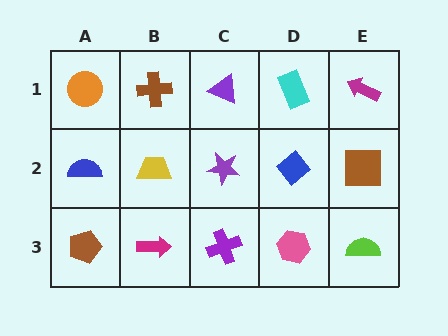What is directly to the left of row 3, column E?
A pink hexagon.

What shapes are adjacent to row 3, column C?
A purple star (row 2, column C), a magenta arrow (row 3, column B), a pink hexagon (row 3, column D).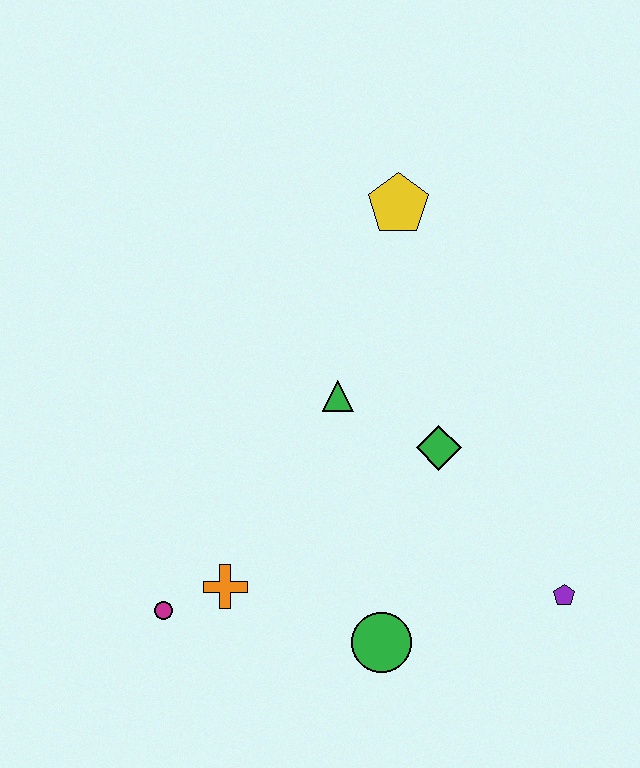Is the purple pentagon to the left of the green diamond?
No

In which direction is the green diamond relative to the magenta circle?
The green diamond is to the right of the magenta circle.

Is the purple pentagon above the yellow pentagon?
No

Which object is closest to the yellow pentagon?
The green triangle is closest to the yellow pentagon.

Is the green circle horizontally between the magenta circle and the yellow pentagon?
Yes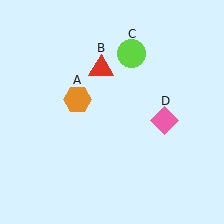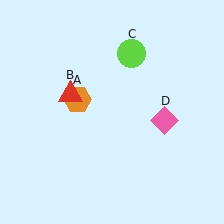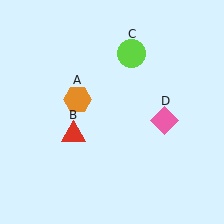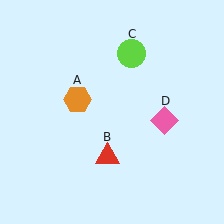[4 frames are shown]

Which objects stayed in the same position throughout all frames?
Orange hexagon (object A) and lime circle (object C) and pink diamond (object D) remained stationary.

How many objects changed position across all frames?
1 object changed position: red triangle (object B).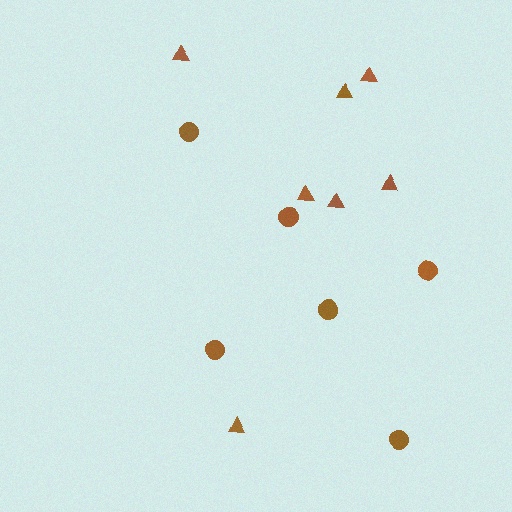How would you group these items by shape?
There are 2 groups: one group of triangles (7) and one group of circles (6).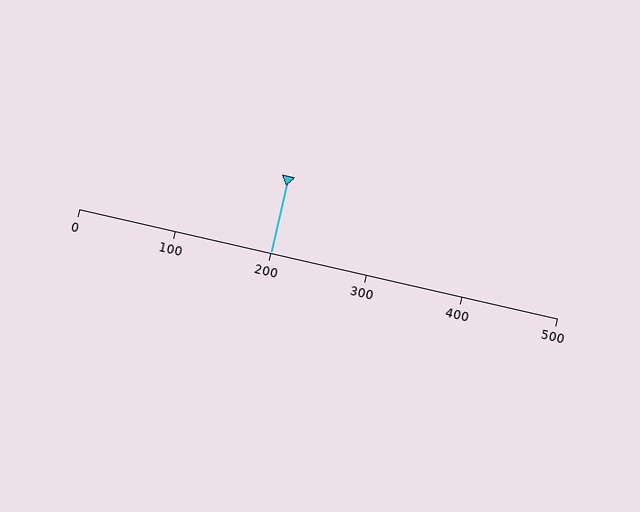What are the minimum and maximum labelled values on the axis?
The axis runs from 0 to 500.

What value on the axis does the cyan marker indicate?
The marker indicates approximately 200.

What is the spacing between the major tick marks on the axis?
The major ticks are spaced 100 apart.